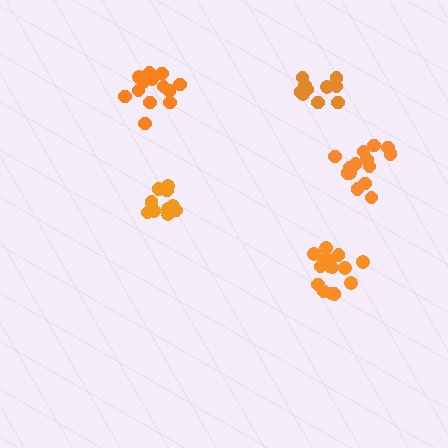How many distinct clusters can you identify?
There are 5 distinct clusters.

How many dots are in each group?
Group 1: 10 dots, Group 2: 14 dots, Group 3: 10 dots, Group 4: 13 dots, Group 5: 15 dots (62 total).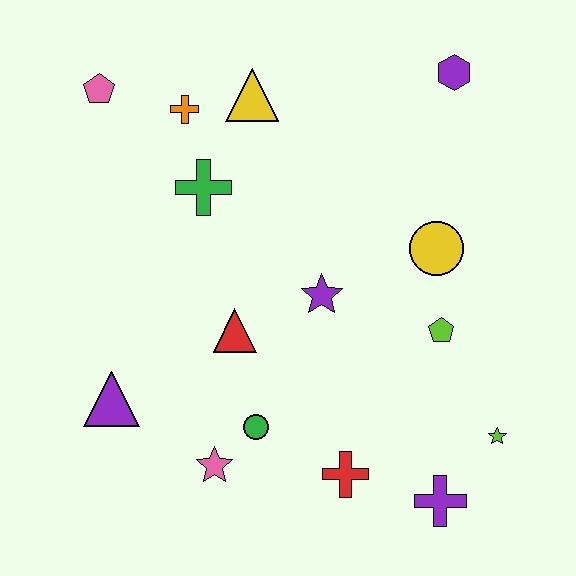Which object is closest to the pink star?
The green circle is closest to the pink star.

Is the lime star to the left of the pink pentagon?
No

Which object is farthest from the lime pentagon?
The pink pentagon is farthest from the lime pentagon.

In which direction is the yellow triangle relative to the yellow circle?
The yellow triangle is to the left of the yellow circle.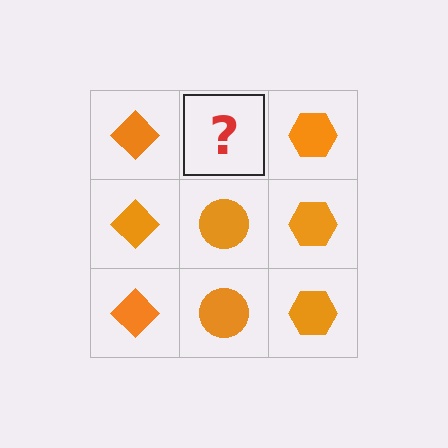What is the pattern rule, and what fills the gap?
The rule is that each column has a consistent shape. The gap should be filled with an orange circle.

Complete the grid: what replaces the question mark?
The question mark should be replaced with an orange circle.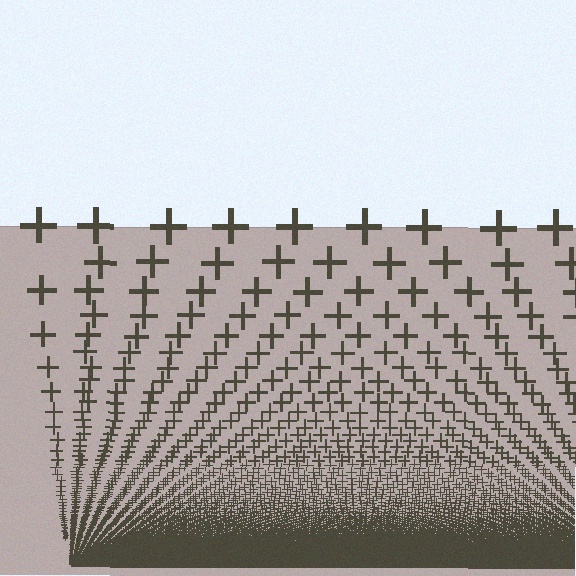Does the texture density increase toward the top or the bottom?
Density increases toward the bottom.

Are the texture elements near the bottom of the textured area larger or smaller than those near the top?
Smaller. The gradient is inverted — elements near the bottom are smaller and denser.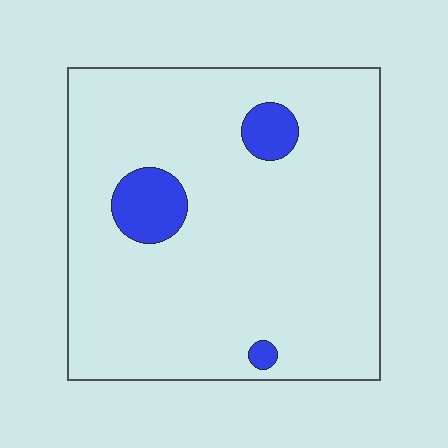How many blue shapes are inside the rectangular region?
3.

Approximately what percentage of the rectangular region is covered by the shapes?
Approximately 10%.